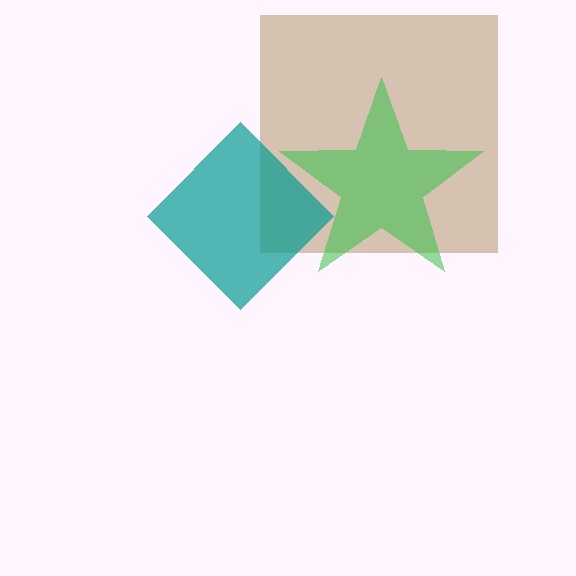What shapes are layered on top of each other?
The layered shapes are: a brown square, a green star, a teal diamond.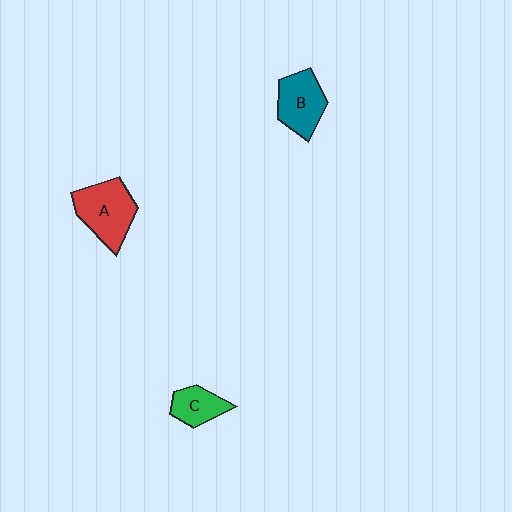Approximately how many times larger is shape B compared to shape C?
Approximately 1.5 times.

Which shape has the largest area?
Shape A (red).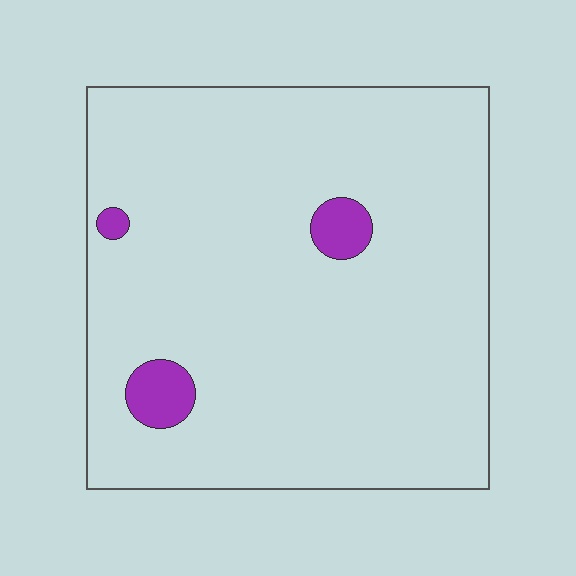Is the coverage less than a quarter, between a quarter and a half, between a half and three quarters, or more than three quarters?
Less than a quarter.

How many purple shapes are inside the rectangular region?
3.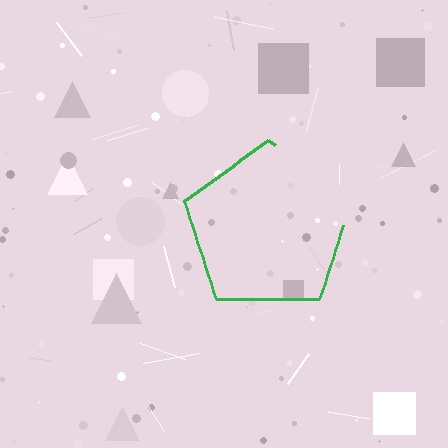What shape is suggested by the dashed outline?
The dashed outline suggests a pentagon.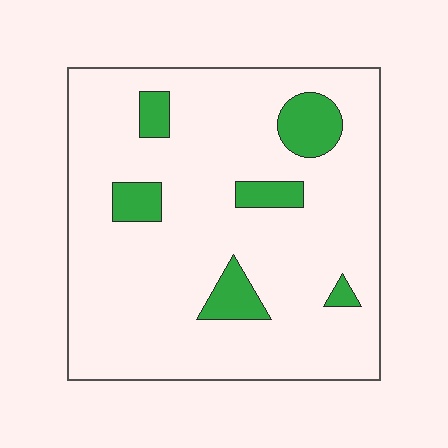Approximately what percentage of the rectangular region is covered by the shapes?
Approximately 10%.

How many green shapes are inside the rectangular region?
6.